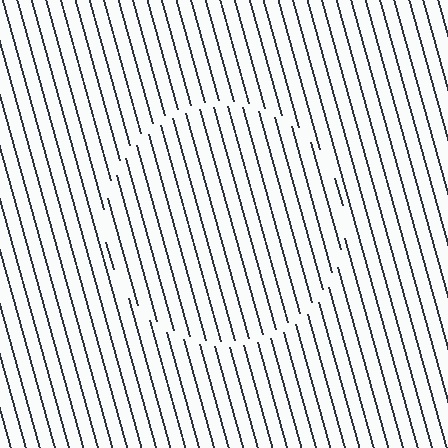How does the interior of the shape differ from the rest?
The interior of the shape contains the same grating, shifted by half a period — the contour is defined by the phase discontinuity where line-ends from the inner and outer gratings abut.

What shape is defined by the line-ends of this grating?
An illusory circle. The interior of the shape contains the same grating, shifted by half a period — the contour is defined by the phase discontinuity where line-ends from the inner and outer gratings abut.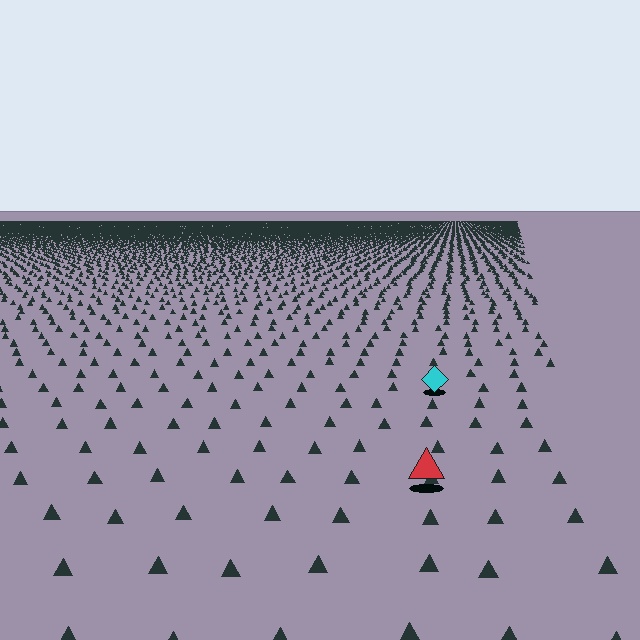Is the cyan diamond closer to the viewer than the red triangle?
No. The red triangle is closer — you can tell from the texture gradient: the ground texture is coarser near it.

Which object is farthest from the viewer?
The cyan diamond is farthest from the viewer. It appears smaller and the ground texture around it is denser.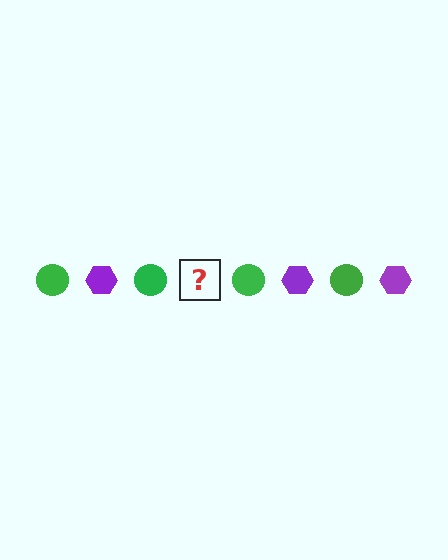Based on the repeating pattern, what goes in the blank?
The blank should be a purple hexagon.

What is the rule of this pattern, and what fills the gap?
The rule is that the pattern alternates between green circle and purple hexagon. The gap should be filled with a purple hexagon.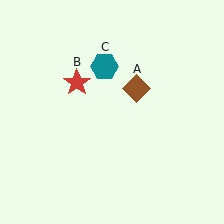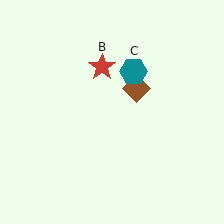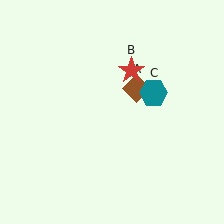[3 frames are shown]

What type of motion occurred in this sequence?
The red star (object B), teal hexagon (object C) rotated clockwise around the center of the scene.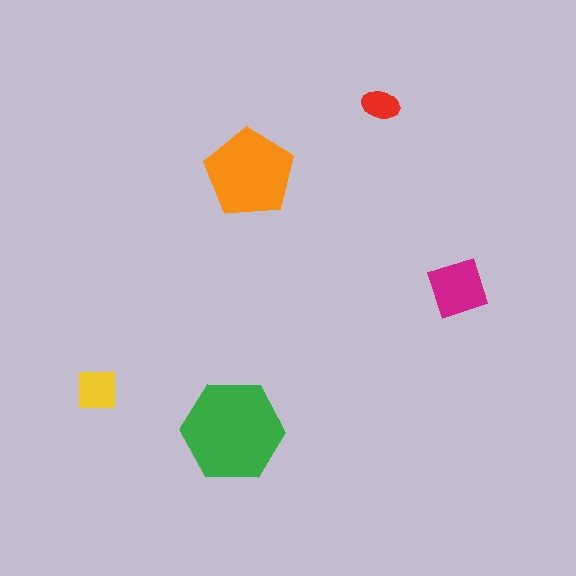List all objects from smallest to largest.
The red ellipse, the yellow square, the magenta diamond, the orange pentagon, the green hexagon.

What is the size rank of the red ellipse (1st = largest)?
5th.